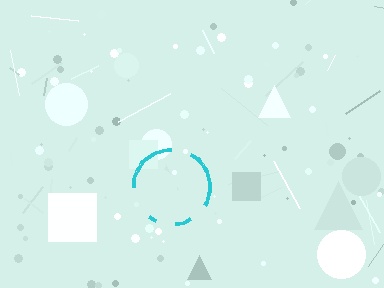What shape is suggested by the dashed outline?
The dashed outline suggests a circle.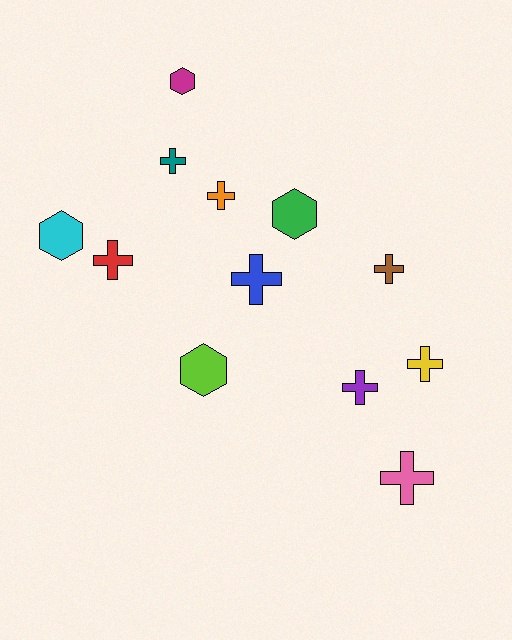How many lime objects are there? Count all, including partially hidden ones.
There is 1 lime object.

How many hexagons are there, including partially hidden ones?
There are 4 hexagons.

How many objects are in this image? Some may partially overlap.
There are 12 objects.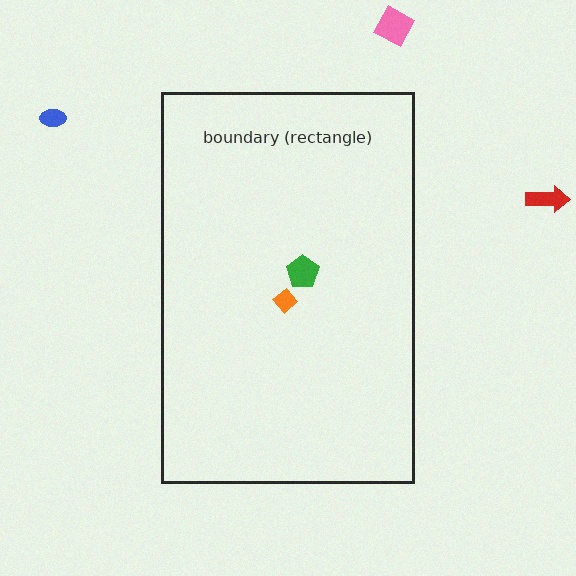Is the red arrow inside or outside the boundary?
Outside.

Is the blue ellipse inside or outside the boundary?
Outside.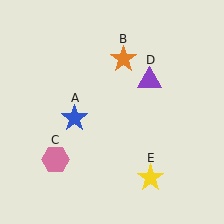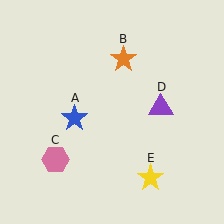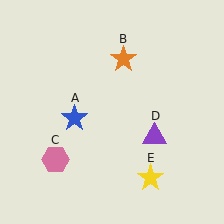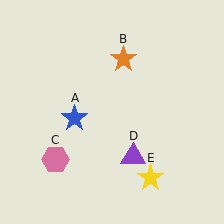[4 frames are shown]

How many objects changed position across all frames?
1 object changed position: purple triangle (object D).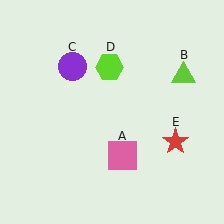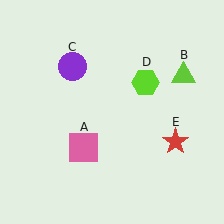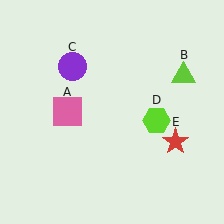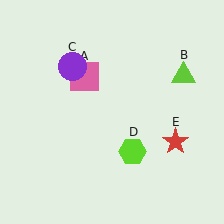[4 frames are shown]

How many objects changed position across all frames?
2 objects changed position: pink square (object A), lime hexagon (object D).